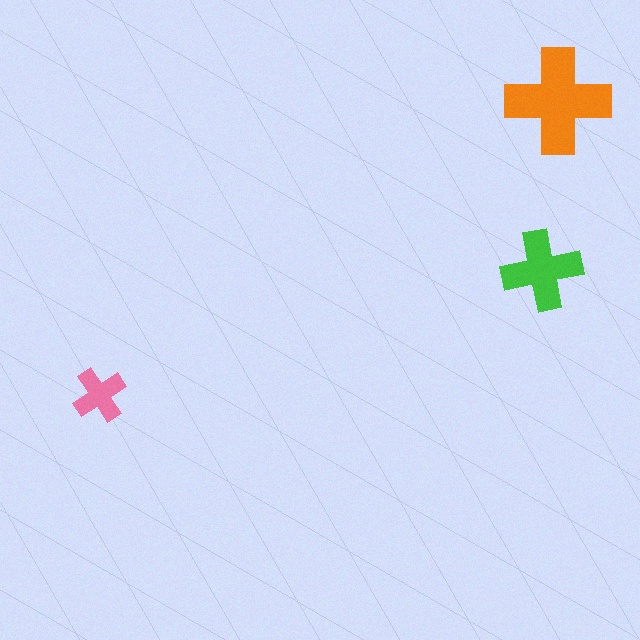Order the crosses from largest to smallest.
the orange one, the green one, the pink one.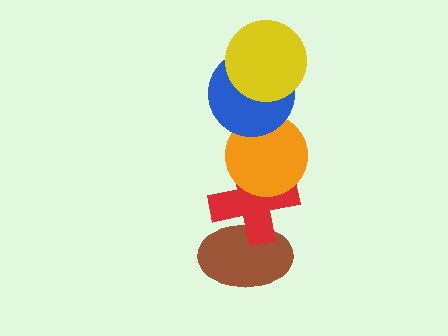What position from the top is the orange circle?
The orange circle is 3rd from the top.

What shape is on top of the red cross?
The orange circle is on top of the red cross.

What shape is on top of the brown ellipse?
The red cross is on top of the brown ellipse.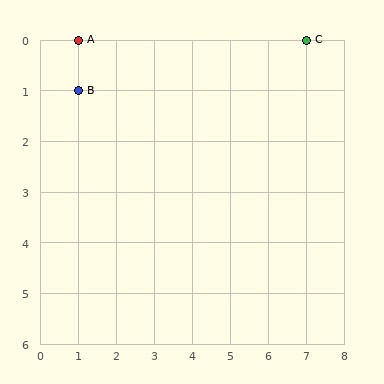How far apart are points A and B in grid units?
Points A and B are 1 row apart.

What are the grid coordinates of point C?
Point C is at grid coordinates (7, 0).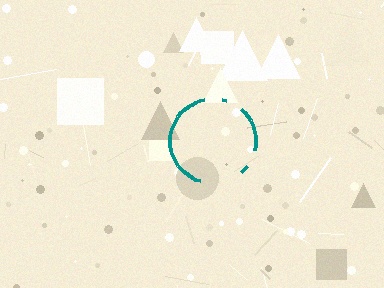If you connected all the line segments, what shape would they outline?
They would outline a circle.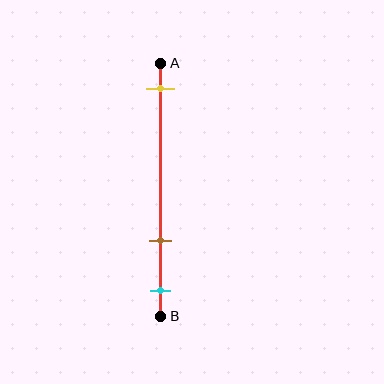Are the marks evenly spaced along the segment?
No, the marks are not evenly spaced.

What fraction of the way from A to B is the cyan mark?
The cyan mark is approximately 90% (0.9) of the way from A to B.